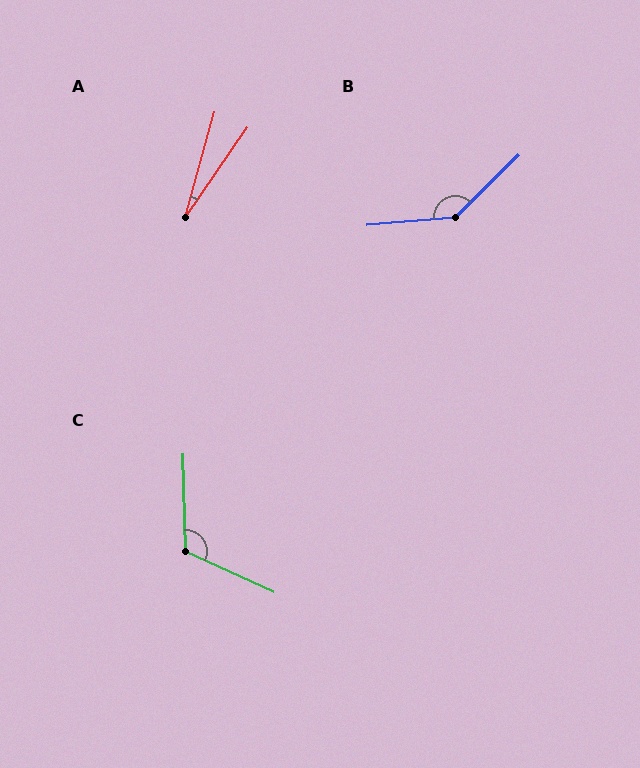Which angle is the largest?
B, at approximately 140 degrees.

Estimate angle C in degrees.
Approximately 116 degrees.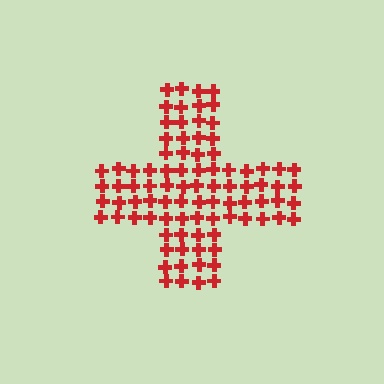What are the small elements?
The small elements are crosses.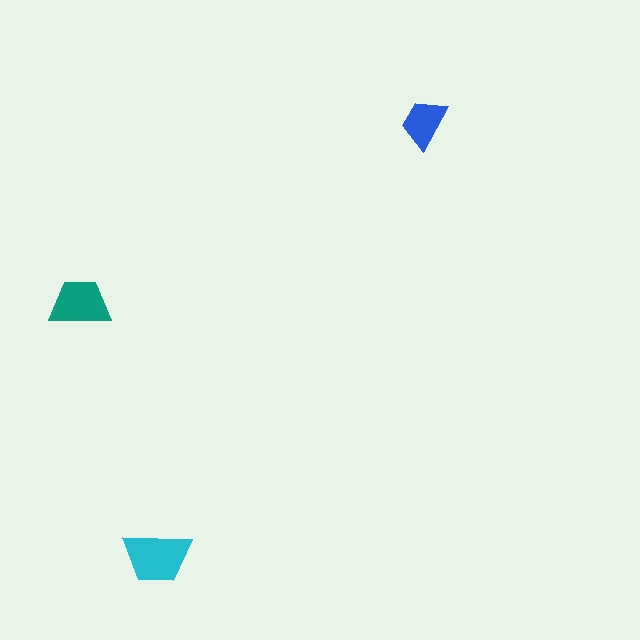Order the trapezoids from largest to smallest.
the cyan one, the teal one, the blue one.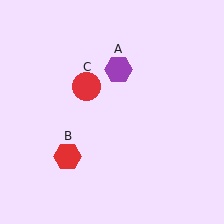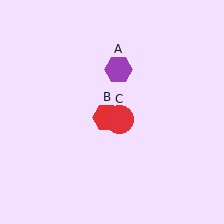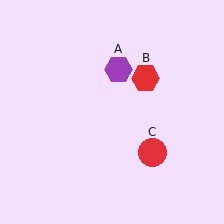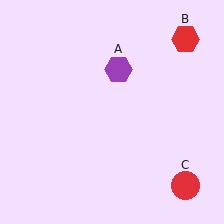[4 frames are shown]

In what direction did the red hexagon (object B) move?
The red hexagon (object B) moved up and to the right.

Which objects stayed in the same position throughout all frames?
Purple hexagon (object A) remained stationary.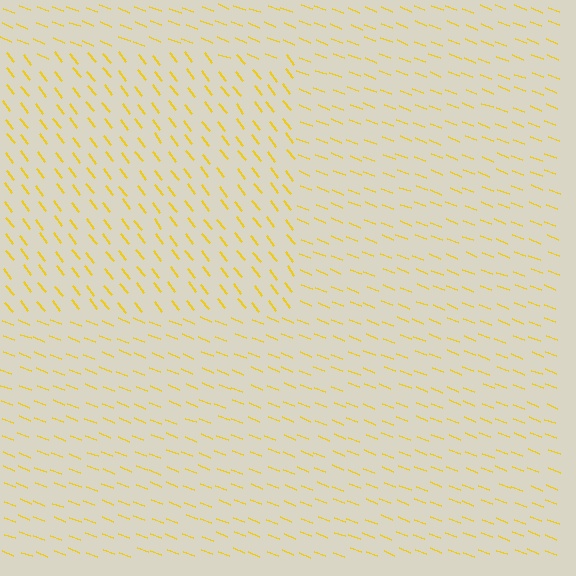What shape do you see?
I see a rectangle.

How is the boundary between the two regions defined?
The boundary is defined purely by a change in line orientation (approximately 31 degrees difference). All lines are the same color and thickness.